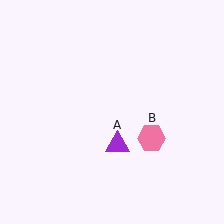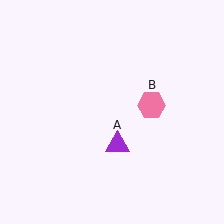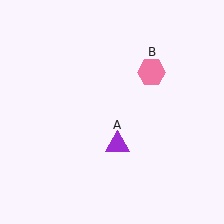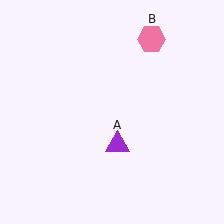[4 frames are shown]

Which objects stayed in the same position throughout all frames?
Purple triangle (object A) remained stationary.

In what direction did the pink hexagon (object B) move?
The pink hexagon (object B) moved up.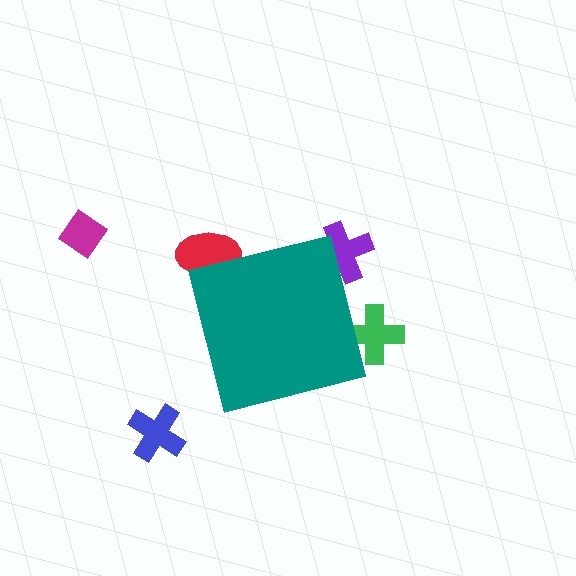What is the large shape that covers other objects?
A teal square.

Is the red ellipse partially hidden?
Yes, the red ellipse is partially hidden behind the teal square.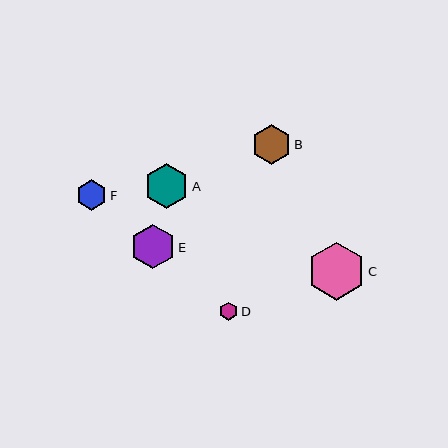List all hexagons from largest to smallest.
From largest to smallest: C, A, E, B, F, D.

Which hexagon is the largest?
Hexagon C is the largest with a size of approximately 58 pixels.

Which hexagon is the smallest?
Hexagon D is the smallest with a size of approximately 19 pixels.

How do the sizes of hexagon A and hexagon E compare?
Hexagon A and hexagon E are approximately the same size.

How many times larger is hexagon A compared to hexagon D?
Hexagon A is approximately 2.4 times the size of hexagon D.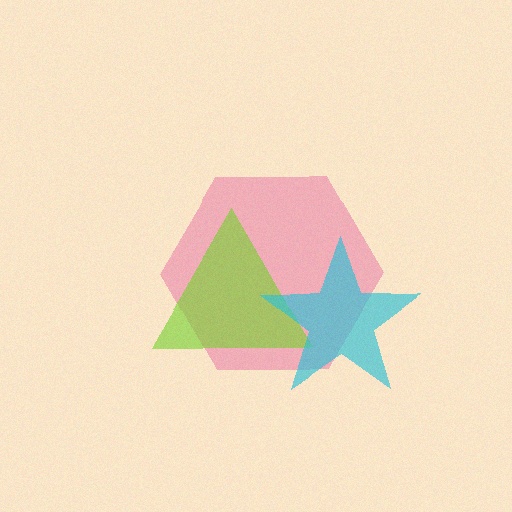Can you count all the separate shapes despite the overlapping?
Yes, there are 3 separate shapes.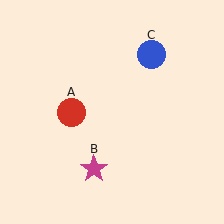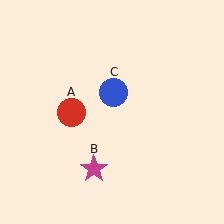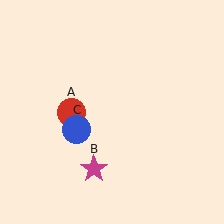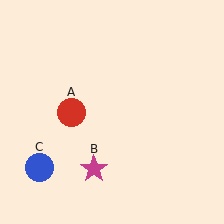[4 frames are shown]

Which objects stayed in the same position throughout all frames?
Red circle (object A) and magenta star (object B) remained stationary.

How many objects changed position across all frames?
1 object changed position: blue circle (object C).